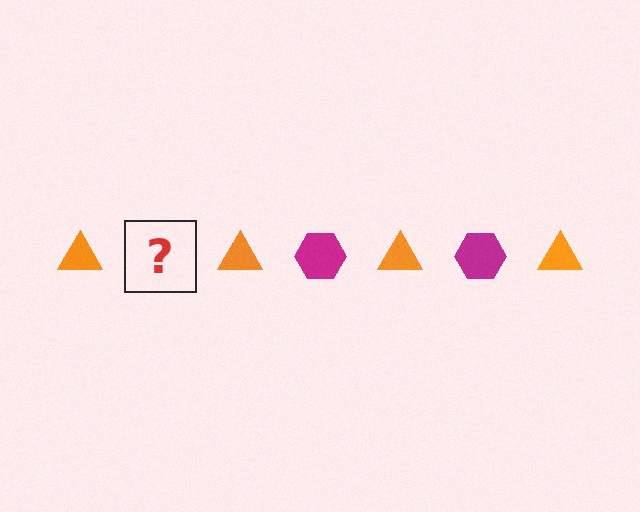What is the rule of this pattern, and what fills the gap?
The rule is that the pattern alternates between orange triangle and magenta hexagon. The gap should be filled with a magenta hexagon.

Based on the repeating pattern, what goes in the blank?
The blank should be a magenta hexagon.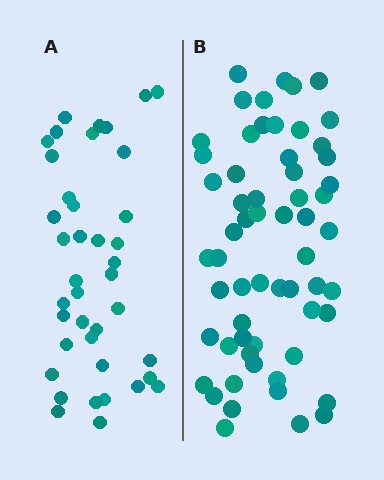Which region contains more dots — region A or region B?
Region B (the right region) has more dots.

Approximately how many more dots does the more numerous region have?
Region B has approximately 20 more dots than region A.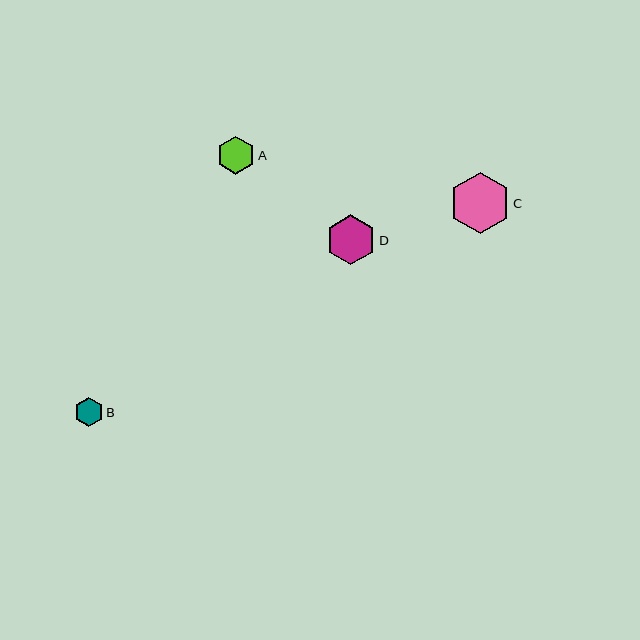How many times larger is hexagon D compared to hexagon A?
Hexagon D is approximately 1.3 times the size of hexagon A.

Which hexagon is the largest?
Hexagon C is the largest with a size of approximately 61 pixels.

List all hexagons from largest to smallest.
From largest to smallest: C, D, A, B.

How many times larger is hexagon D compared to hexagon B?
Hexagon D is approximately 1.8 times the size of hexagon B.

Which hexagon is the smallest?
Hexagon B is the smallest with a size of approximately 28 pixels.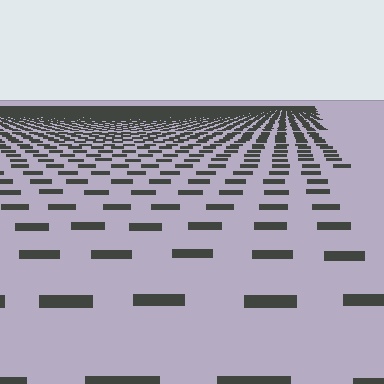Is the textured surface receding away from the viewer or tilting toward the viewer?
The surface is receding away from the viewer. Texture elements get smaller and denser toward the top.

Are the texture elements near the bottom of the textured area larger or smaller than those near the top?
Larger. Near the bottom, elements are closer to the viewer and appear at a bigger on-screen size.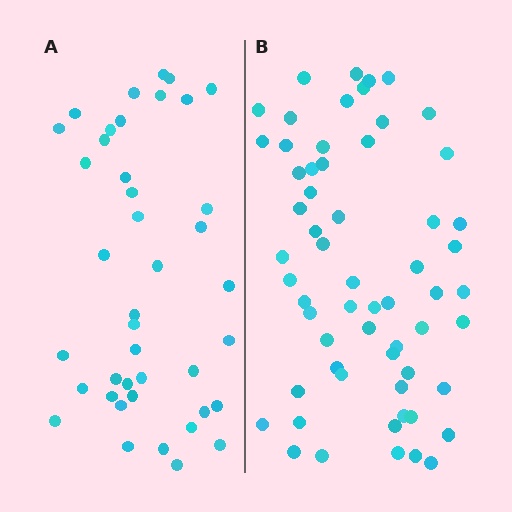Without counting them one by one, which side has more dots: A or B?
Region B (the right region) has more dots.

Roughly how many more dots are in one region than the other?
Region B has approximately 20 more dots than region A.